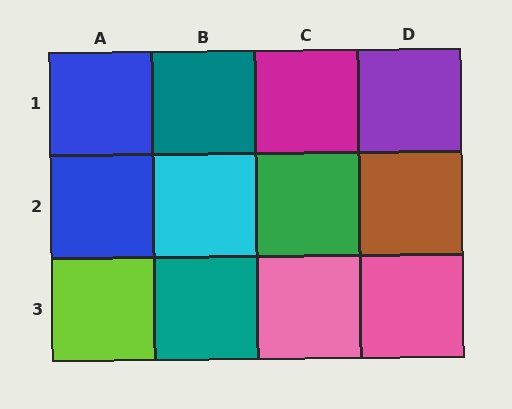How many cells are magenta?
1 cell is magenta.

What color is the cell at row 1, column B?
Teal.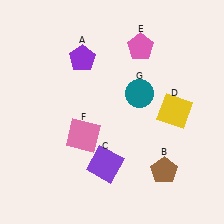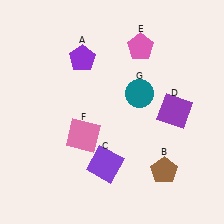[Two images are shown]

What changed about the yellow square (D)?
In Image 1, D is yellow. In Image 2, it changed to purple.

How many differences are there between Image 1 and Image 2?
There is 1 difference between the two images.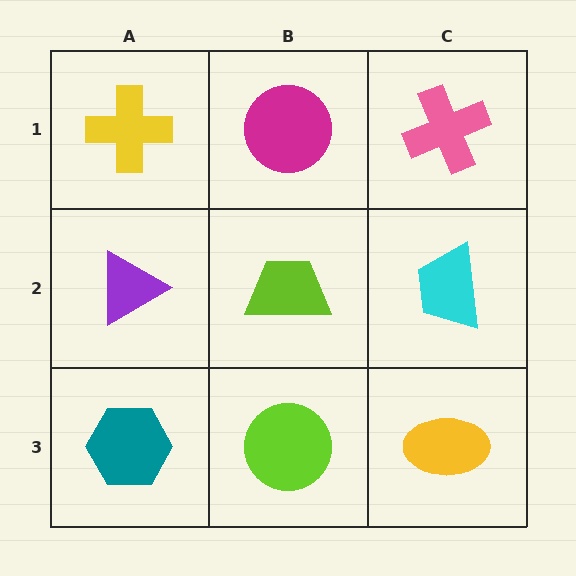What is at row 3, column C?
A yellow ellipse.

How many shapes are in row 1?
3 shapes.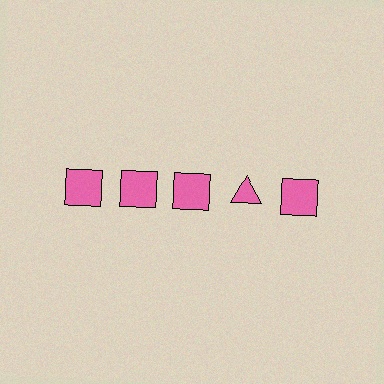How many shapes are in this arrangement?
There are 5 shapes arranged in a grid pattern.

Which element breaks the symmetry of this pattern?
The pink triangle in the top row, second from right column breaks the symmetry. All other shapes are pink squares.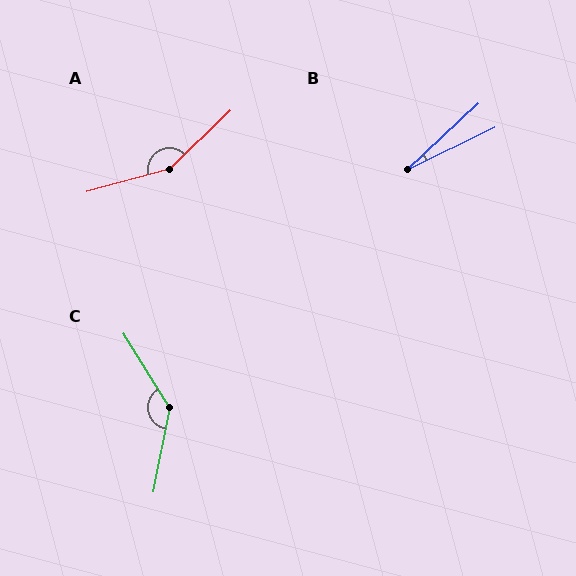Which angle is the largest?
A, at approximately 151 degrees.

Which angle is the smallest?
B, at approximately 17 degrees.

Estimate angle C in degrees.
Approximately 137 degrees.